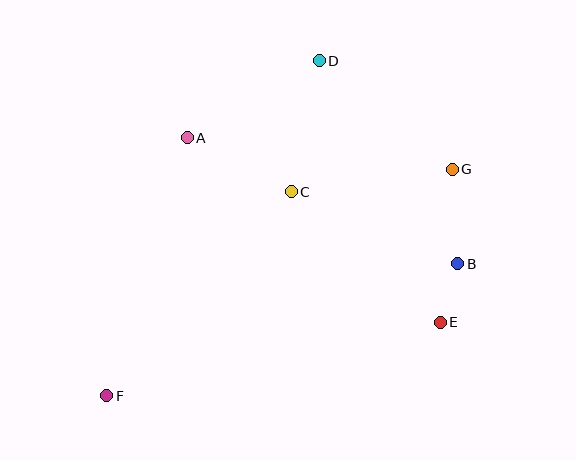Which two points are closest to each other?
Points B and E are closest to each other.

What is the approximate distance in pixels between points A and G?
The distance between A and G is approximately 267 pixels.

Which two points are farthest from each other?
Points F and G are farthest from each other.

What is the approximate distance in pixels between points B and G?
The distance between B and G is approximately 94 pixels.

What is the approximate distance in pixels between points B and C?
The distance between B and C is approximately 182 pixels.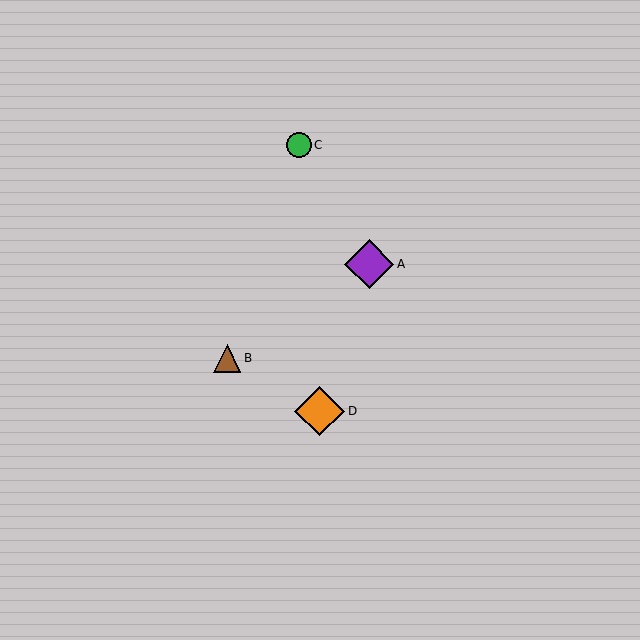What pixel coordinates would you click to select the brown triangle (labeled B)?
Click at (227, 358) to select the brown triangle B.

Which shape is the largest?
The orange diamond (labeled D) is the largest.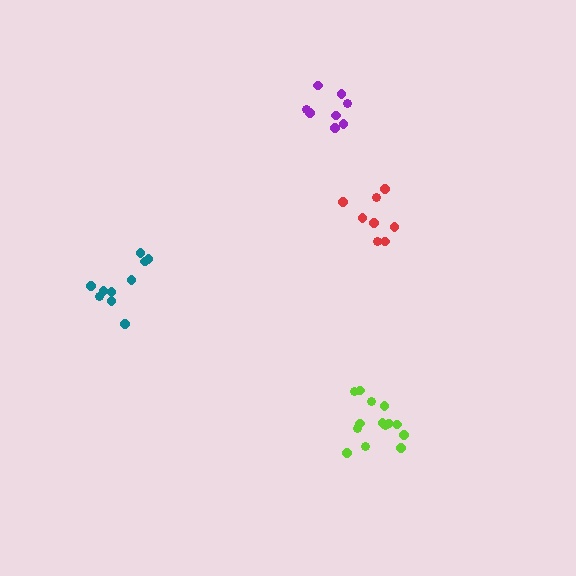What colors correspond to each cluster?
The clusters are colored: purple, red, teal, lime.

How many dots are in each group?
Group 1: 8 dots, Group 2: 8 dots, Group 3: 10 dots, Group 4: 14 dots (40 total).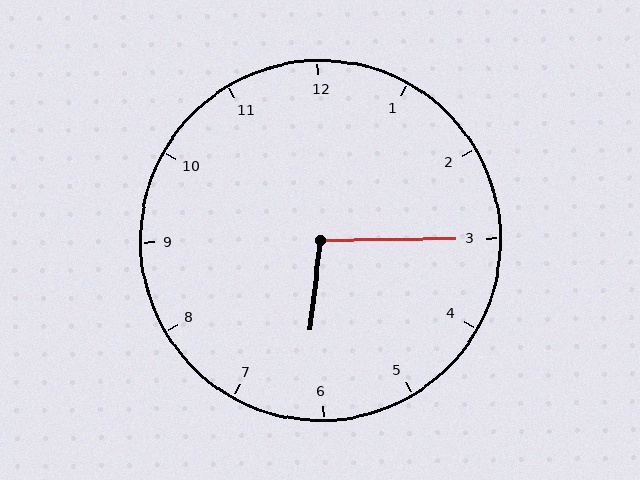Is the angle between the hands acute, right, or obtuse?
It is obtuse.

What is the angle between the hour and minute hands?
Approximately 98 degrees.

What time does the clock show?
6:15.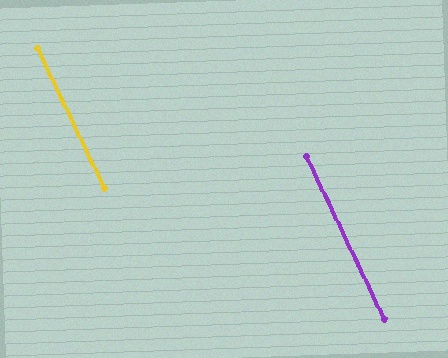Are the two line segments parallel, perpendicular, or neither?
Parallel — their directions differ by only 0.2°.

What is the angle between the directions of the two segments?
Approximately 0 degrees.